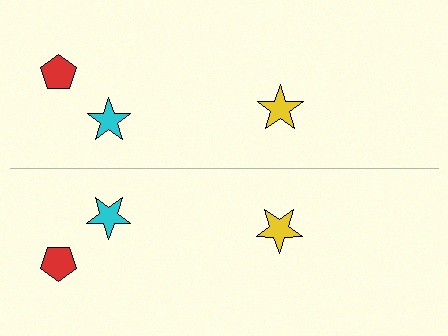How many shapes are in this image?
There are 6 shapes in this image.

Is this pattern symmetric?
Yes, this pattern has bilateral (reflection) symmetry.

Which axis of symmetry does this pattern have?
The pattern has a horizontal axis of symmetry running through the center of the image.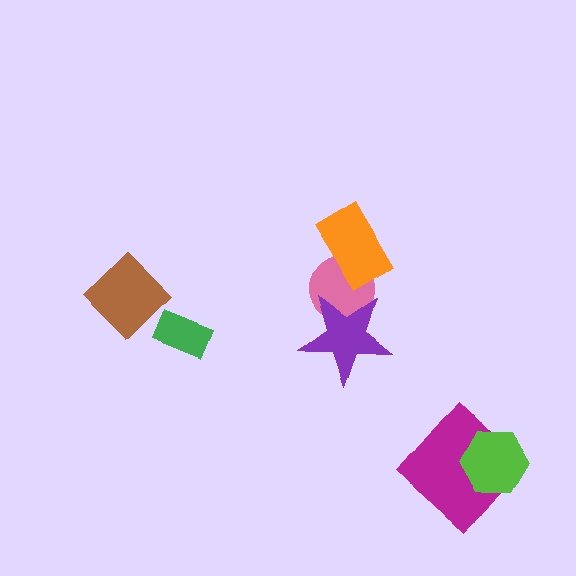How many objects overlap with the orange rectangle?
1 object overlaps with the orange rectangle.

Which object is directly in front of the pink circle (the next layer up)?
The purple star is directly in front of the pink circle.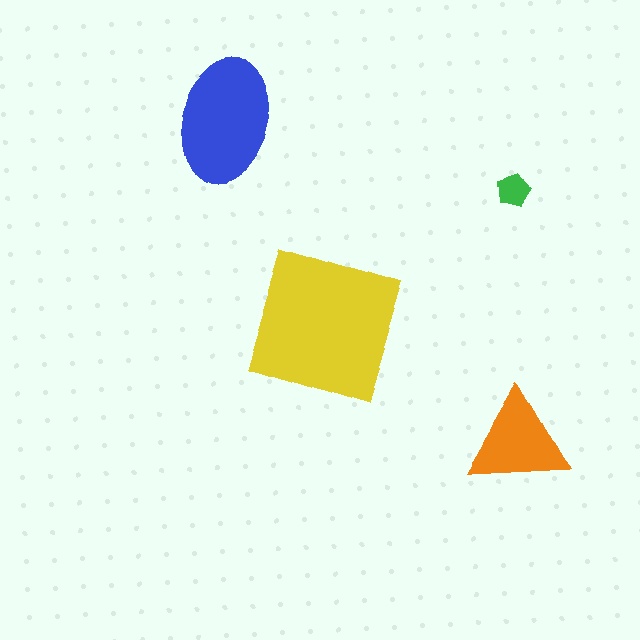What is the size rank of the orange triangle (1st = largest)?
3rd.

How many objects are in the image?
There are 4 objects in the image.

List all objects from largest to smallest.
The yellow square, the blue ellipse, the orange triangle, the green pentagon.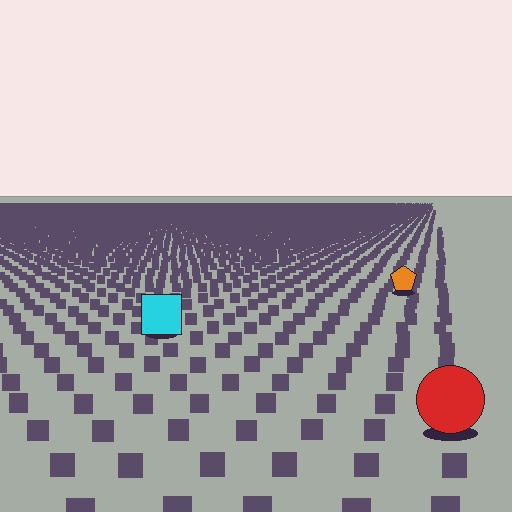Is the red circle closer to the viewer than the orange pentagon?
Yes. The red circle is closer — you can tell from the texture gradient: the ground texture is coarser near it.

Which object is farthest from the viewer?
The orange pentagon is farthest from the viewer. It appears smaller and the ground texture around it is denser.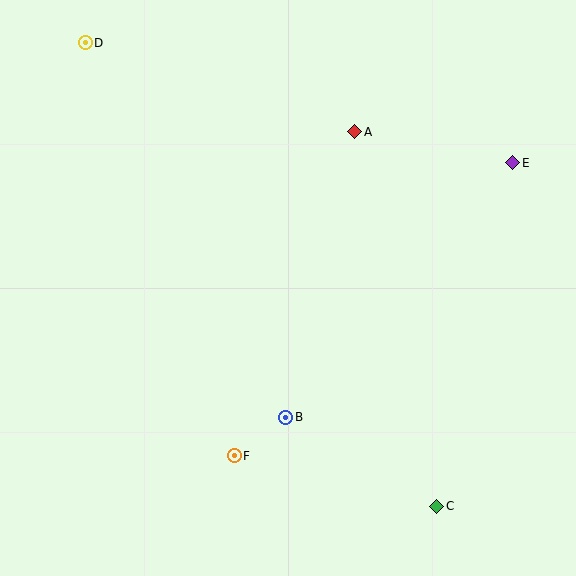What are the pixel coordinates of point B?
Point B is at (286, 417).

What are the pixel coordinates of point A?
Point A is at (355, 132).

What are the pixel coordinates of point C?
Point C is at (437, 506).